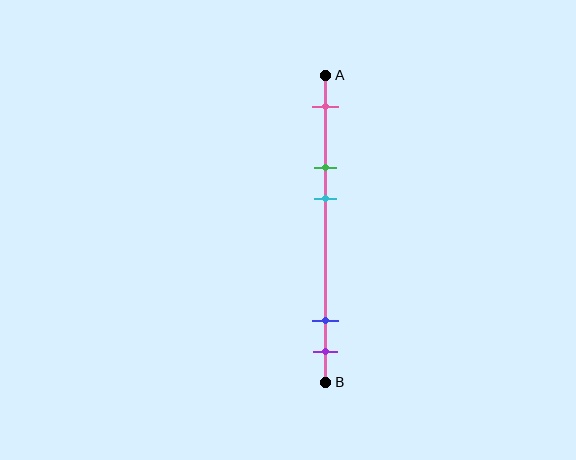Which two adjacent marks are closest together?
The blue and purple marks are the closest adjacent pair.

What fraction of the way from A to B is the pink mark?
The pink mark is approximately 10% (0.1) of the way from A to B.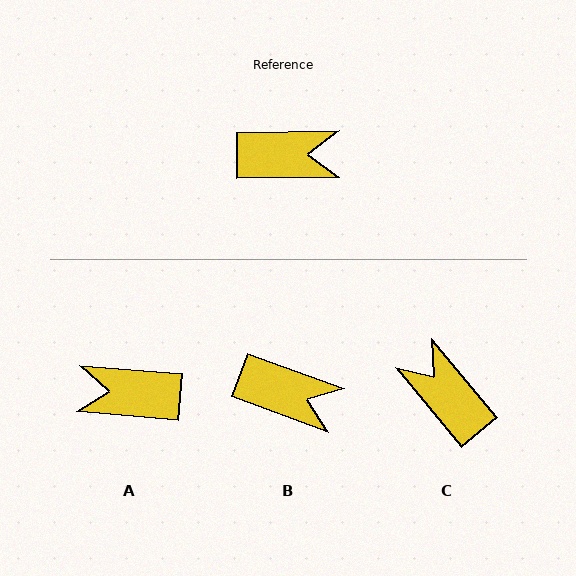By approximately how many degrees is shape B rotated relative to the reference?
Approximately 21 degrees clockwise.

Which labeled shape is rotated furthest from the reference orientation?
A, about 174 degrees away.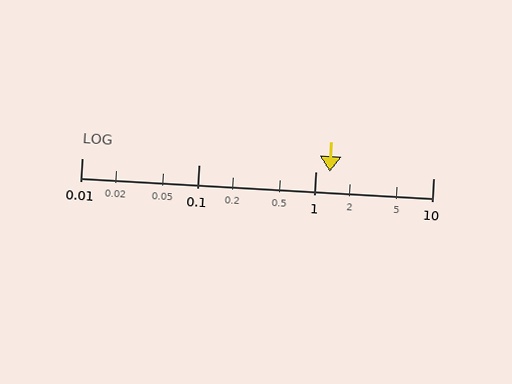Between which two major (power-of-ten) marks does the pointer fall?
The pointer is between 1 and 10.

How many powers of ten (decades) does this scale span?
The scale spans 3 decades, from 0.01 to 10.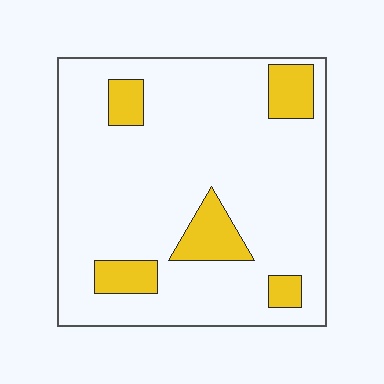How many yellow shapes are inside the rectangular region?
5.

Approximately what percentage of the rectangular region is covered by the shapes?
Approximately 15%.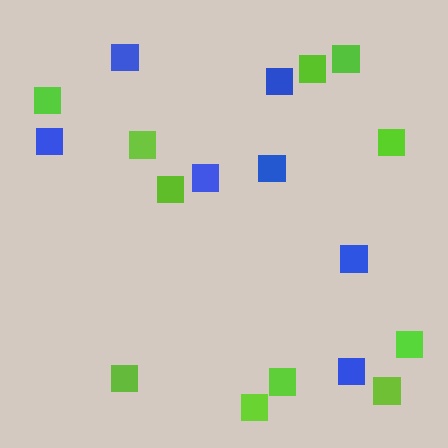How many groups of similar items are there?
There are 2 groups: one group of blue squares (7) and one group of lime squares (11).